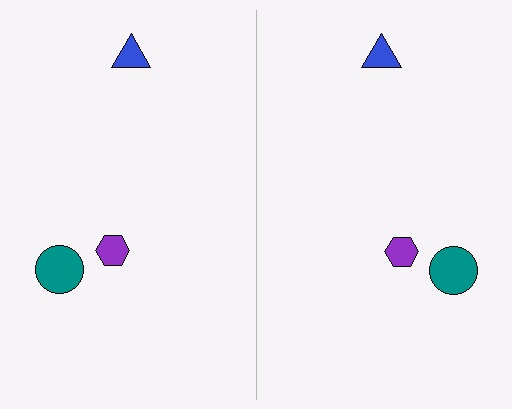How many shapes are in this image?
There are 6 shapes in this image.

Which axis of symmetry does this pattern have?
The pattern has a vertical axis of symmetry running through the center of the image.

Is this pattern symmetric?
Yes, this pattern has bilateral (reflection) symmetry.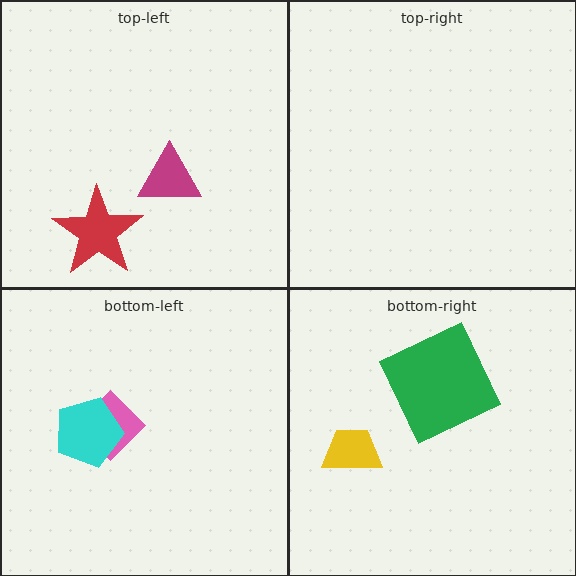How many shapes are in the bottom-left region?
2.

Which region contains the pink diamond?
The bottom-left region.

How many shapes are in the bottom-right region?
2.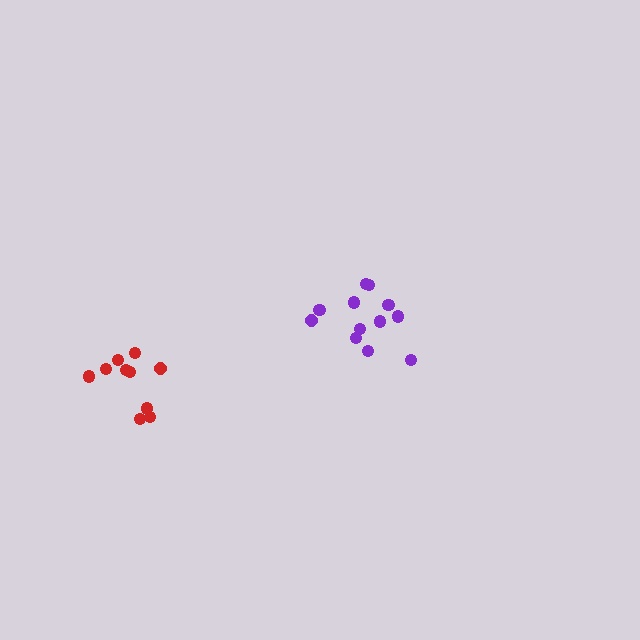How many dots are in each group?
Group 1: 12 dots, Group 2: 10 dots (22 total).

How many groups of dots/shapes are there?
There are 2 groups.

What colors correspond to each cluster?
The clusters are colored: purple, red.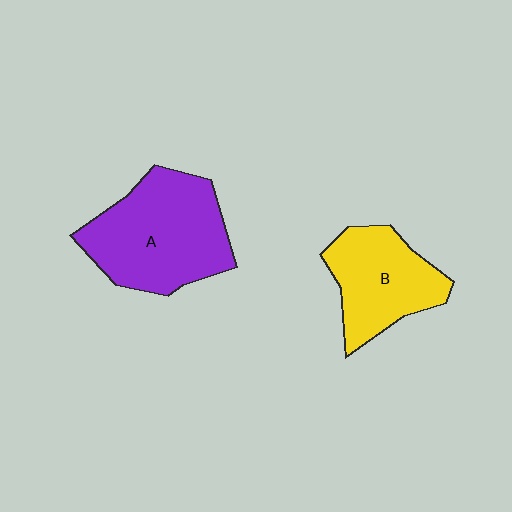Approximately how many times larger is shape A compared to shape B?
Approximately 1.4 times.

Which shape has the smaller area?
Shape B (yellow).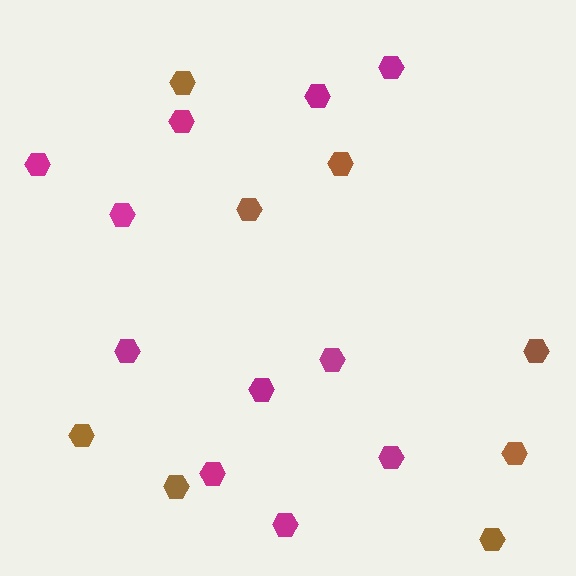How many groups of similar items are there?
There are 2 groups: one group of magenta hexagons (11) and one group of brown hexagons (8).